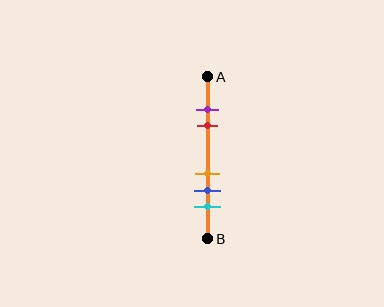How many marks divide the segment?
There are 5 marks dividing the segment.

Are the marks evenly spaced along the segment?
No, the marks are not evenly spaced.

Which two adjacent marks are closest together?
The purple and red marks are the closest adjacent pair.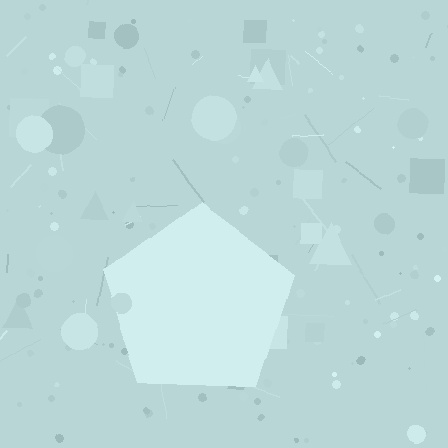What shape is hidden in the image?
A pentagon is hidden in the image.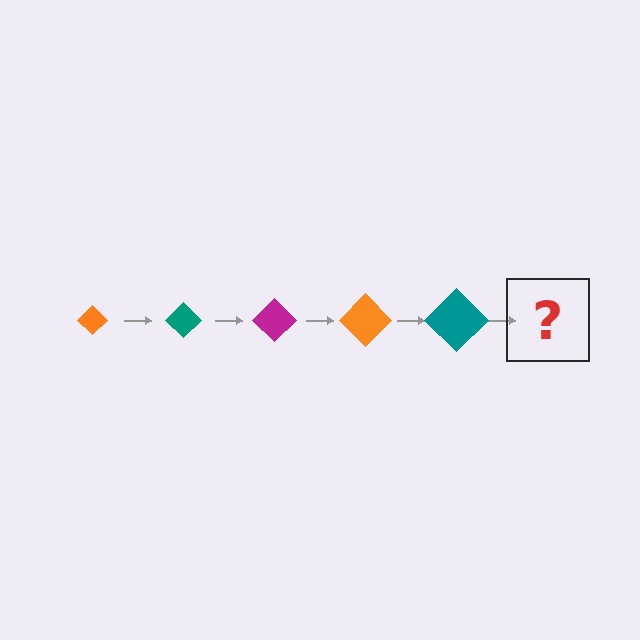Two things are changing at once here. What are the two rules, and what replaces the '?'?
The two rules are that the diamond grows larger each step and the color cycles through orange, teal, and magenta. The '?' should be a magenta diamond, larger than the previous one.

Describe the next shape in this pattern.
It should be a magenta diamond, larger than the previous one.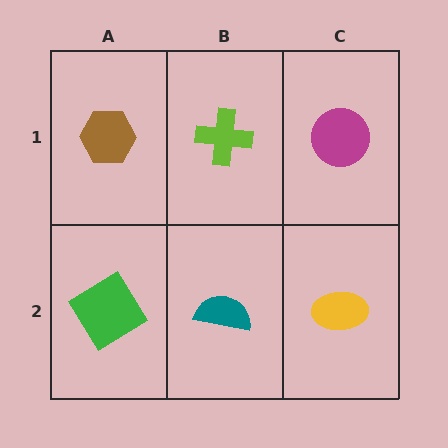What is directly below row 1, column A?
A green diamond.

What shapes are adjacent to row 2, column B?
A lime cross (row 1, column B), a green diamond (row 2, column A), a yellow ellipse (row 2, column C).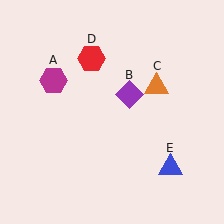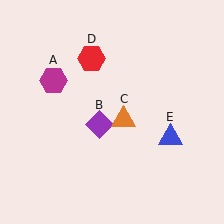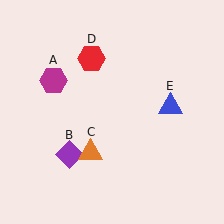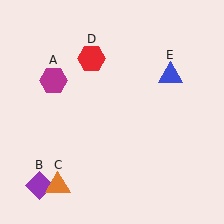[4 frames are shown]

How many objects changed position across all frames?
3 objects changed position: purple diamond (object B), orange triangle (object C), blue triangle (object E).